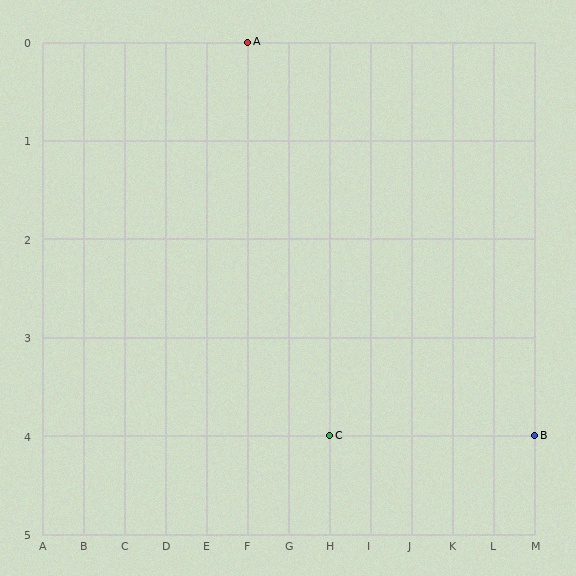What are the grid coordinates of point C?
Point C is at grid coordinates (H, 4).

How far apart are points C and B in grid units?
Points C and B are 5 columns apart.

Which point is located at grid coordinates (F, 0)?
Point A is at (F, 0).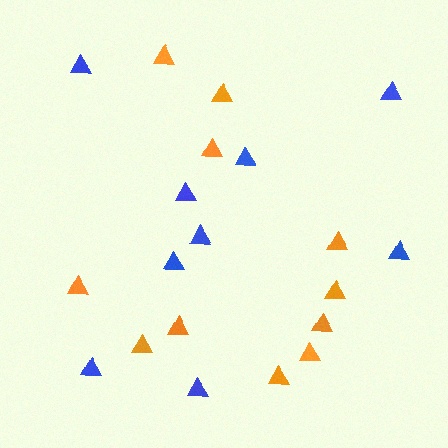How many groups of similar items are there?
There are 2 groups: one group of blue triangles (9) and one group of orange triangles (11).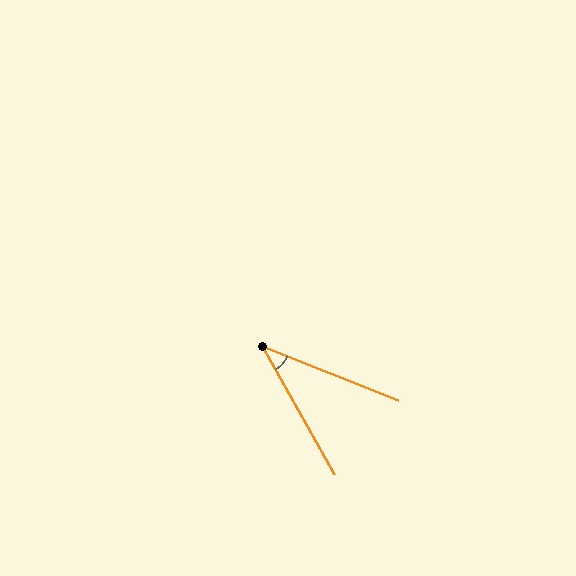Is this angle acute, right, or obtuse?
It is acute.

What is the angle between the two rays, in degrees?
Approximately 39 degrees.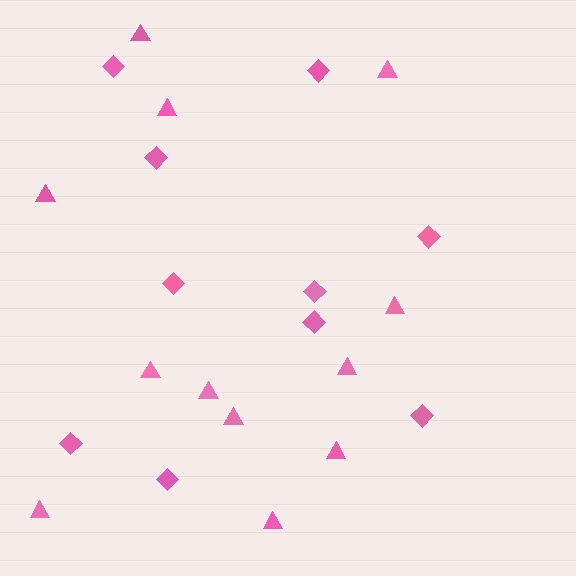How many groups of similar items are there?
There are 2 groups: one group of diamonds (10) and one group of triangles (12).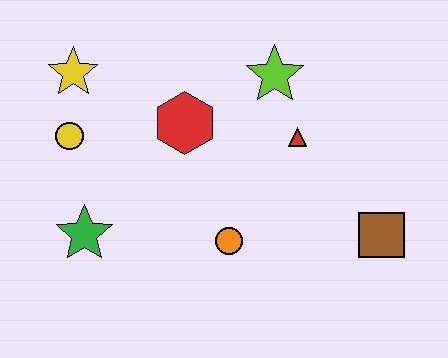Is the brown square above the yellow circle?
No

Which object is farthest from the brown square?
The yellow star is farthest from the brown square.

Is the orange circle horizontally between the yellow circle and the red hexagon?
No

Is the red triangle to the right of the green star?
Yes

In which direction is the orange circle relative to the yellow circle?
The orange circle is to the right of the yellow circle.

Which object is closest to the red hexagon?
The lime star is closest to the red hexagon.